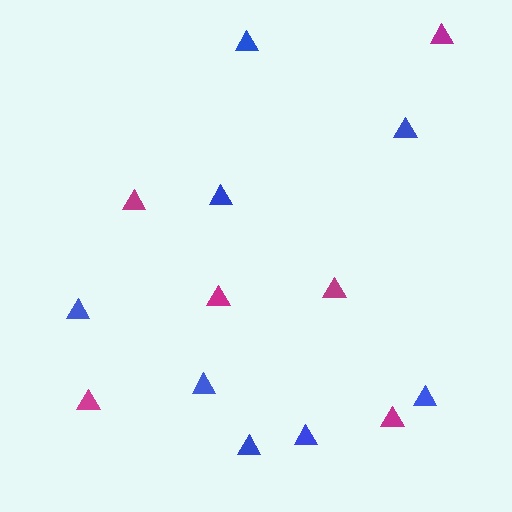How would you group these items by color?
There are 2 groups: one group of magenta triangles (6) and one group of blue triangles (8).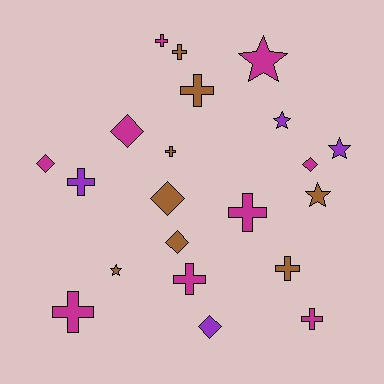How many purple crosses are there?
There is 1 purple cross.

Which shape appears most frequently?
Cross, with 10 objects.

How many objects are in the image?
There are 21 objects.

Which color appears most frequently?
Magenta, with 9 objects.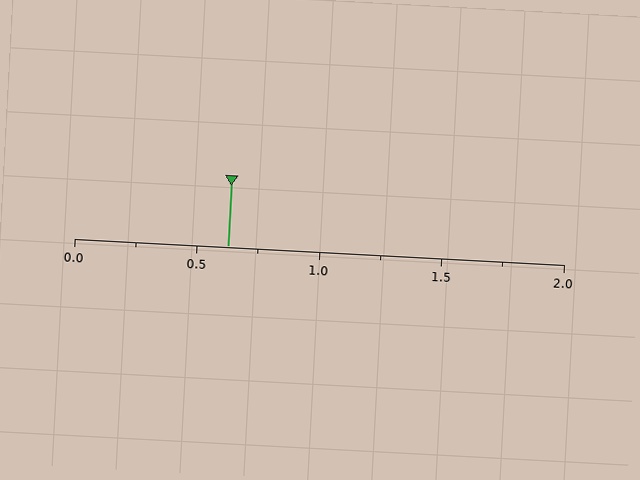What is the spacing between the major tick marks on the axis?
The major ticks are spaced 0.5 apart.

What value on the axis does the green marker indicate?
The marker indicates approximately 0.62.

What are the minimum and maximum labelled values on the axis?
The axis runs from 0.0 to 2.0.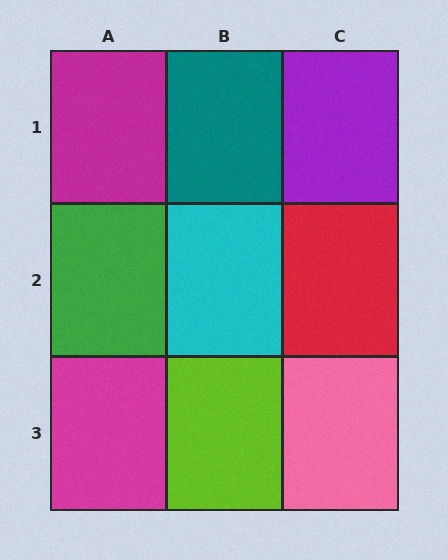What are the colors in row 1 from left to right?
Magenta, teal, purple.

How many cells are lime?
1 cell is lime.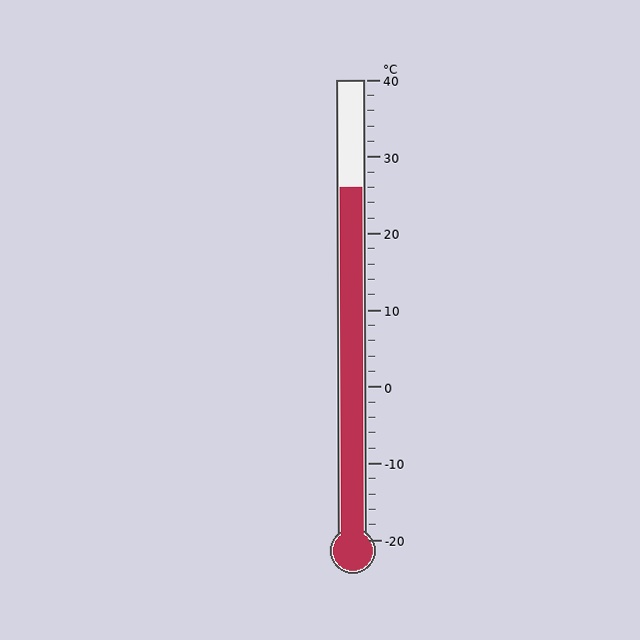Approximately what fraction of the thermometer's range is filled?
The thermometer is filled to approximately 75% of its range.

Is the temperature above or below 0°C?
The temperature is above 0°C.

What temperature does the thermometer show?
The thermometer shows approximately 26°C.